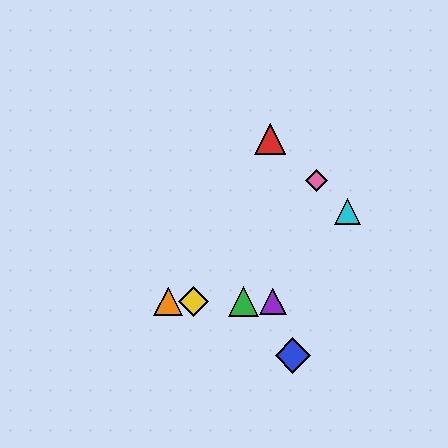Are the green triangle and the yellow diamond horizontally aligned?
Yes, both are at y≈302.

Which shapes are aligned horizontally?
The green triangle, the yellow diamond, the purple triangle, the orange triangle are aligned horizontally.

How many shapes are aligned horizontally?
4 shapes (the green triangle, the yellow diamond, the purple triangle, the orange triangle) are aligned horizontally.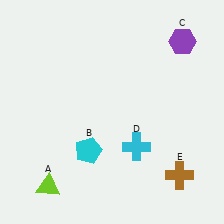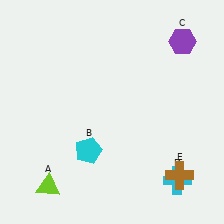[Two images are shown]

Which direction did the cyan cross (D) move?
The cyan cross (D) moved right.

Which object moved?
The cyan cross (D) moved right.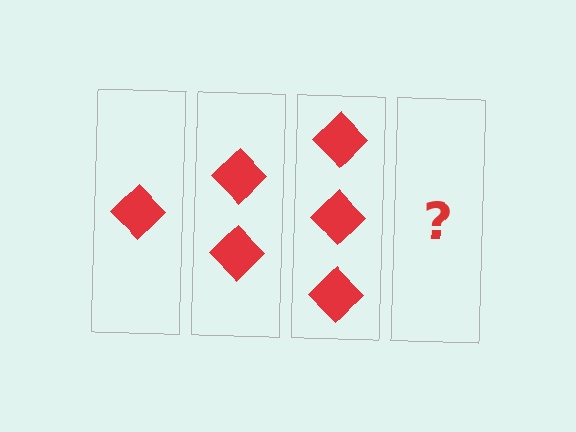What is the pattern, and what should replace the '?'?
The pattern is that each step adds one more diamond. The '?' should be 4 diamonds.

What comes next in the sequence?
The next element should be 4 diamonds.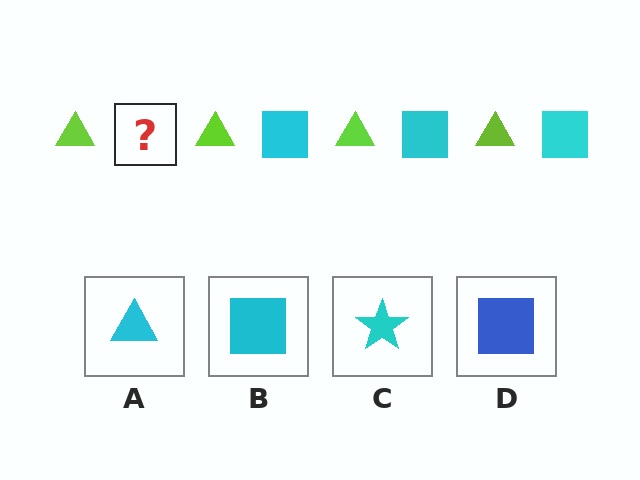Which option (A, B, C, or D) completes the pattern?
B.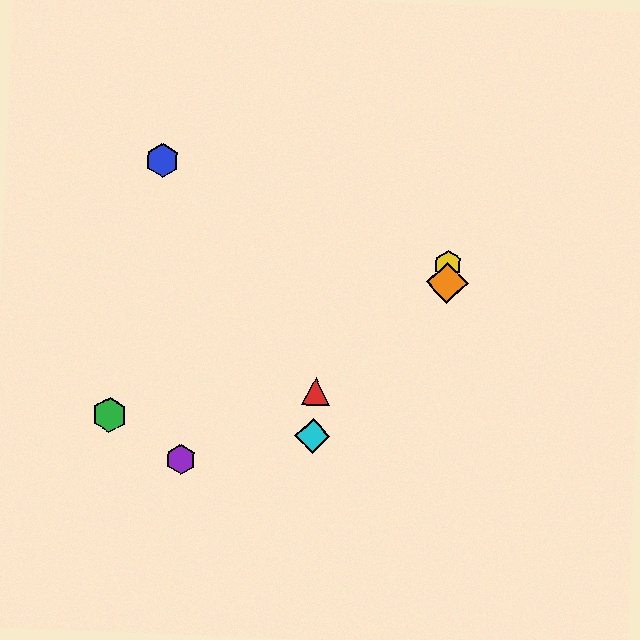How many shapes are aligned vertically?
2 shapes (the yellow hexagon, the orange diamond) are aligned vertically.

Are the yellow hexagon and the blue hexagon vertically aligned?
No, the yellow hexagon is at x≈448 and the blue hexagon is at x≈162.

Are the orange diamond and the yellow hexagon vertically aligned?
Yes, both are at x≈447.